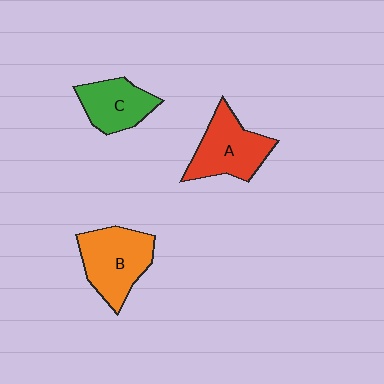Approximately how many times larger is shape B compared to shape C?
Approximately 1.4 times.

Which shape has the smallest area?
Shape C (green).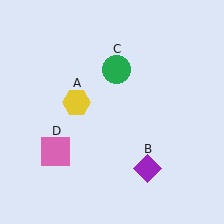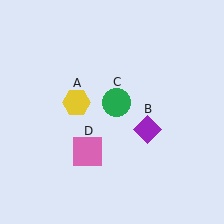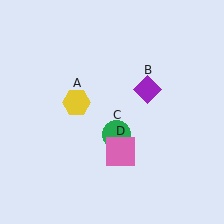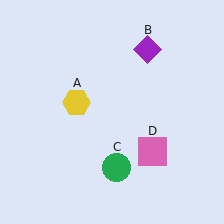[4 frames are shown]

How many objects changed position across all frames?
3 objects changed position: purple diamond (object B), green circle (object C), pink square (object D).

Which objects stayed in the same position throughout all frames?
Yellow hexagon (object A) remained stationary.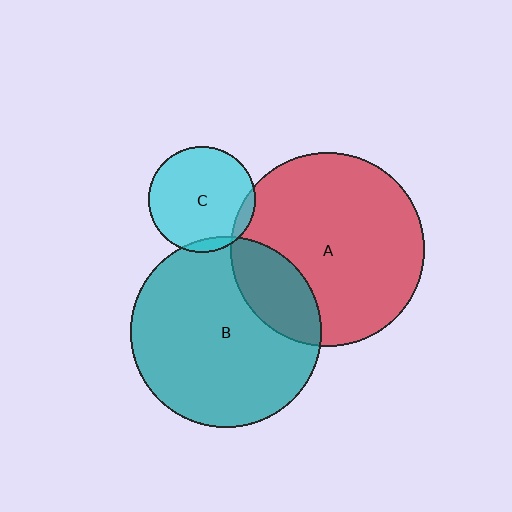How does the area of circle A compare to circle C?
Approximately 3.3 times.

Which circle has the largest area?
Circle A (red).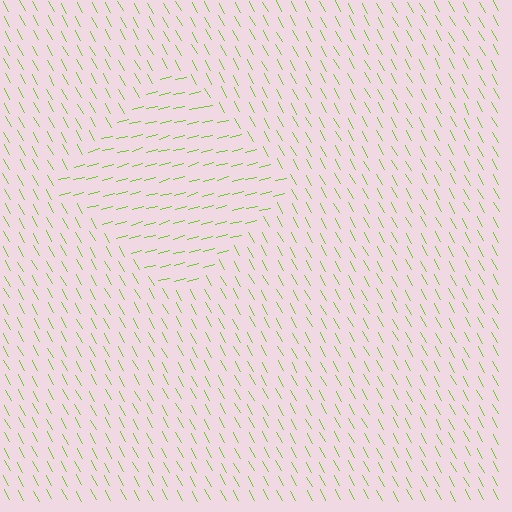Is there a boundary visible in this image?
Yes, there is a texture boundary formed by a change in line orientation.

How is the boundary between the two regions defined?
The boundary is defined purely by a change in line orientation (approximately 76 degrees difference). All lines are the same color and thickness.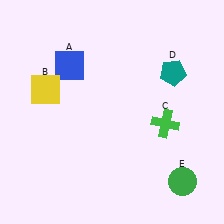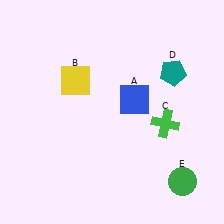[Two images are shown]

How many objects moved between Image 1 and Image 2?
2 objects moved between the two images.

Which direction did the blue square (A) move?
The blue square (A) moved right.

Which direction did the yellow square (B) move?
The yellow square (B) moved right.